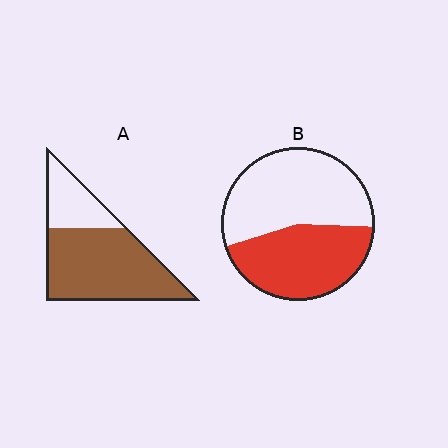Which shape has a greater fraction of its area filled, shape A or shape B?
Shape A.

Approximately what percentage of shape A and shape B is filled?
A is approximately 70% and B is approximately 45%.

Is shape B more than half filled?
No.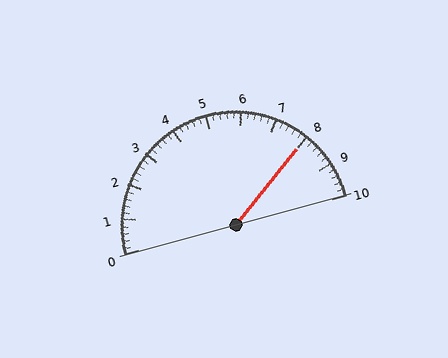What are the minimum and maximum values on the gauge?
The gauge ranges from 0 to 10.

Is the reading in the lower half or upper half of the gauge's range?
The reading is in the upper half of the range (0 to 10).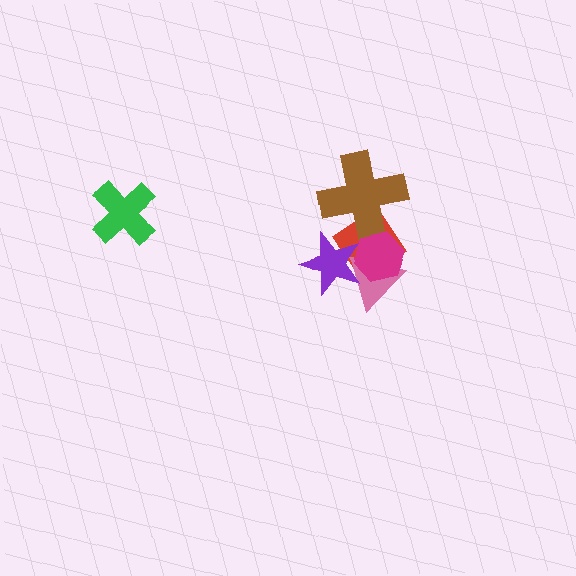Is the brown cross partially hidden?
Yes, it is partially covered by another shape.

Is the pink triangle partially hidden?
Yes, it is partially covered by another shape.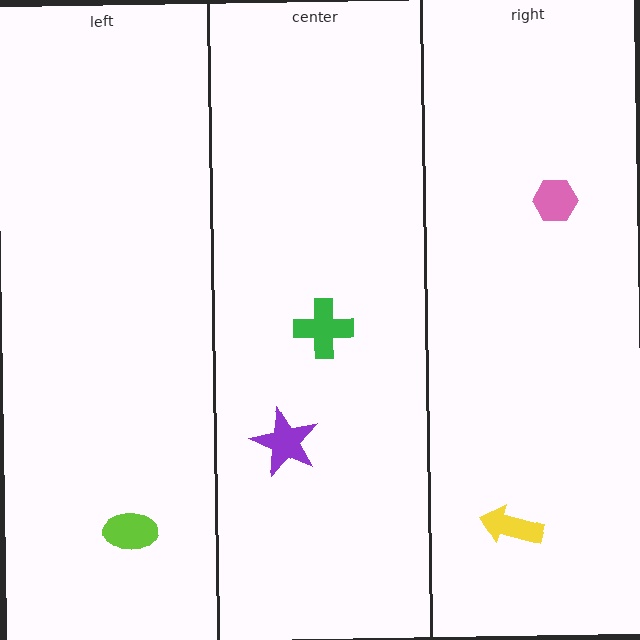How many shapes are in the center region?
2.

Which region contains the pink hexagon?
The right region.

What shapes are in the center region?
The green cross, the purple star.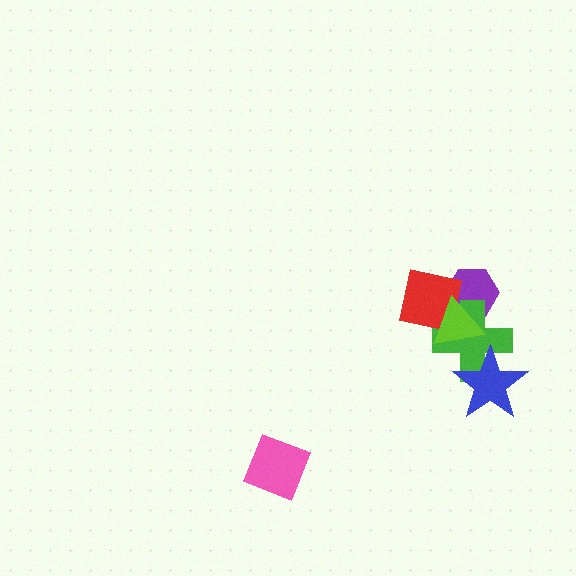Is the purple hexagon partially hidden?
Yes, it is partially covered by another shape.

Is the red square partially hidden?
Yes, it is partially covered by another shape.